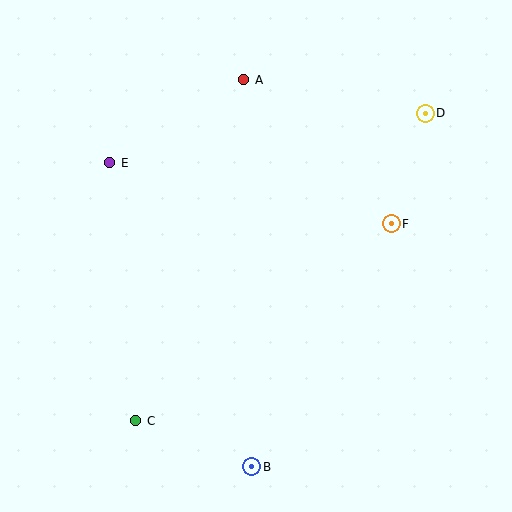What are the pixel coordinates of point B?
Point B is at (252, 467).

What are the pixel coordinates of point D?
Point D is at (425, 113).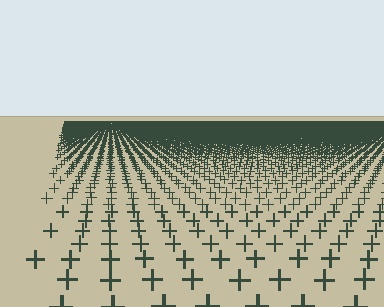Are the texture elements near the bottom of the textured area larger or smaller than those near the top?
Larger. Near the bottom, elements are closer to the viewer and appear at a bigger on-screen size.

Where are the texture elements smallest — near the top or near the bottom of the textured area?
Near the top.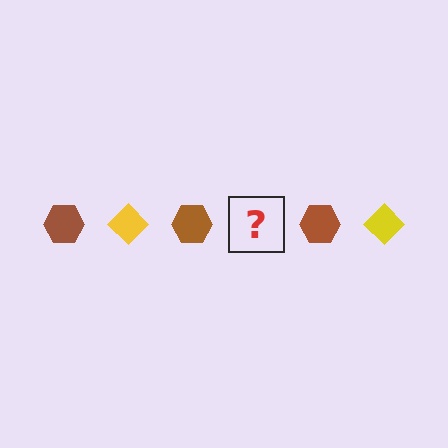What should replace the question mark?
The question mark should be replaced with a yellow diamond.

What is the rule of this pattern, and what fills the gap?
The rule is that the pattern alternates between brown hexagon and yellow diamond. The gap should be filled with a yellow diamond.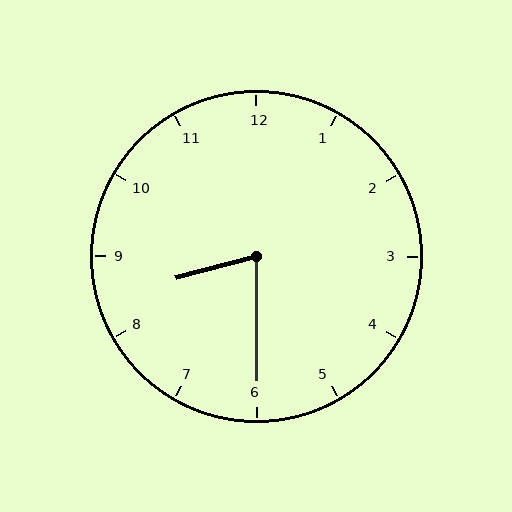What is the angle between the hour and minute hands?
Approximately 75 degrees.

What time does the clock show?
8:30.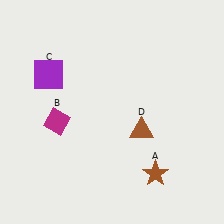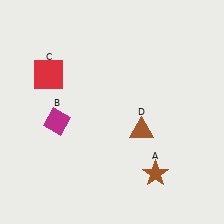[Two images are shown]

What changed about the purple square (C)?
In Image 1, C is purple. In Image 2, it changed to red.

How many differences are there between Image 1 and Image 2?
There is 1 difference between the two images.